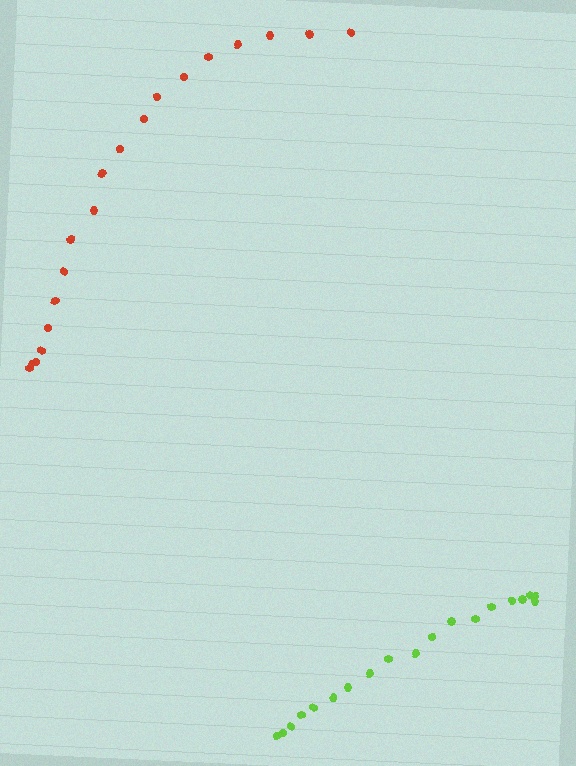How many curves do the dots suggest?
There are 2 distinct paths.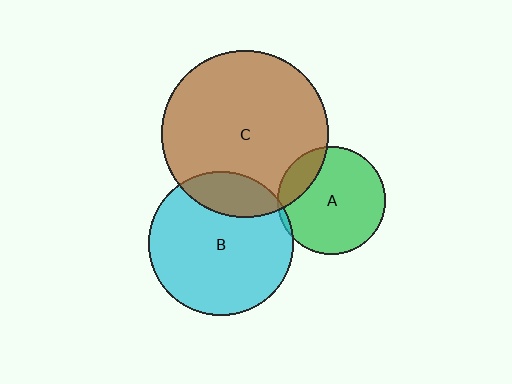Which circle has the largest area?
Circle C (brown).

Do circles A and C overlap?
Yes.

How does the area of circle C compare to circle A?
Approximately 2.4 times.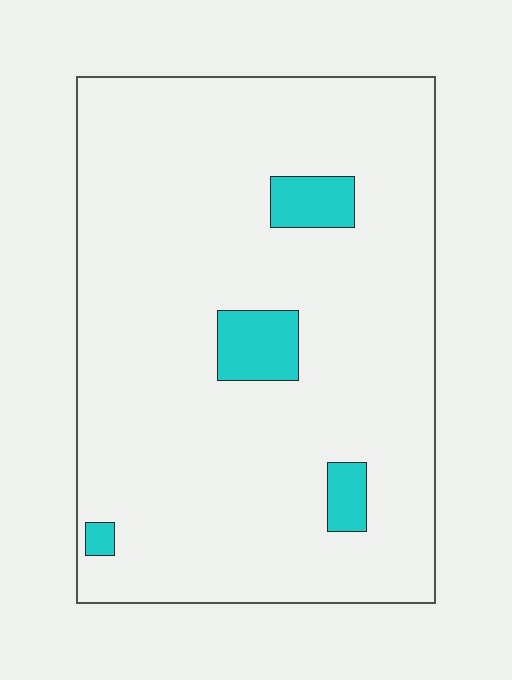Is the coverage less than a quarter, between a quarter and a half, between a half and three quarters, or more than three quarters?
Less than a quarter.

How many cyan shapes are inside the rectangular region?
4.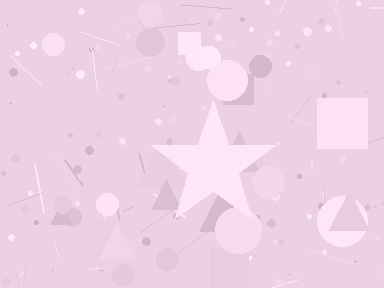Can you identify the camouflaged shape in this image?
The camouflaged shape is a star.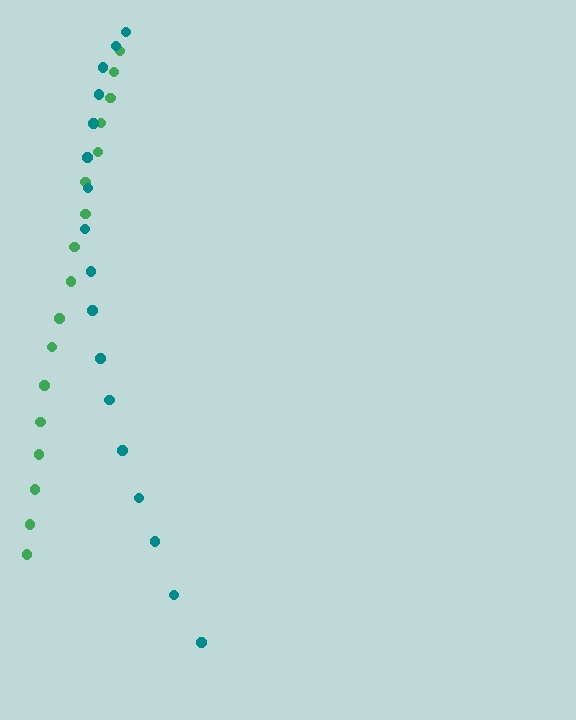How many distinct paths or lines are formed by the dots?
There are 2 distinct paths.